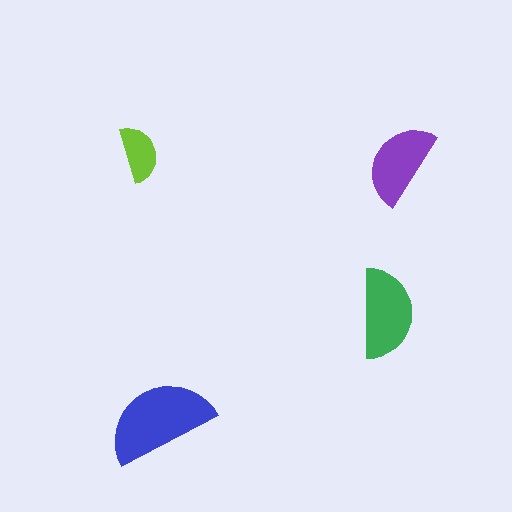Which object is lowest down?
The blue semicircle is bottommost.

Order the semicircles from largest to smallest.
the blue one, the green one, the purple one, the lime one.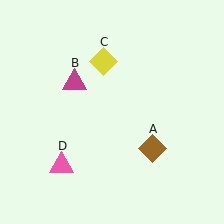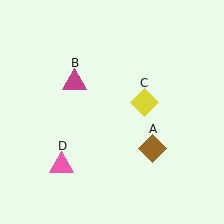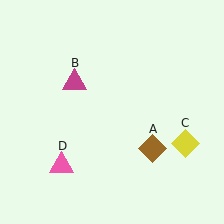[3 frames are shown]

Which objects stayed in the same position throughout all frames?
Brown diamond (object A) and magenta triangle (object B) and pink triangle (object D) remained stationary.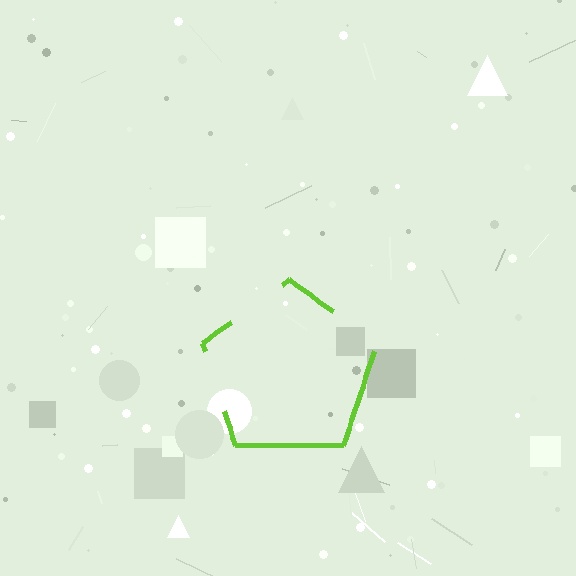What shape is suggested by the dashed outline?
The dashed outline suggests a pentagon.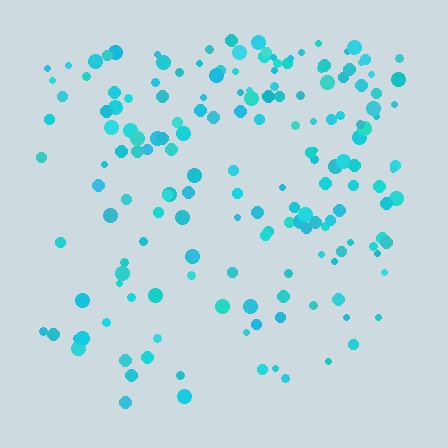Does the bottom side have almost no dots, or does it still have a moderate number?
Still a moderate number, just noticeably fewer than the top.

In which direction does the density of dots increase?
From bottom to top, with the top side densest.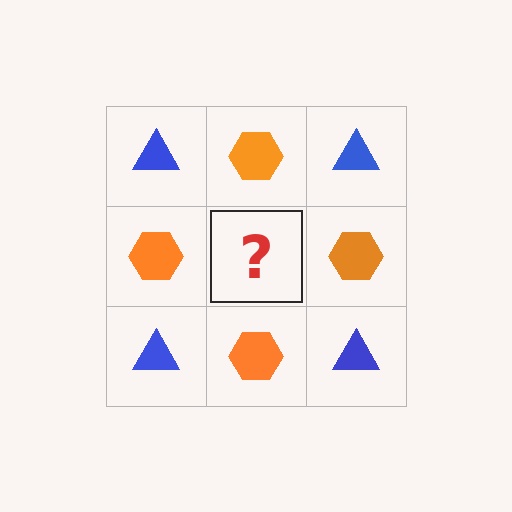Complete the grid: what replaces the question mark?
The question mark should be replaced with a blue triangle.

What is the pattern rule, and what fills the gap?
The rule is that it alternates blue triangle and orange hexagon in a checkerboard pattern. The gap should be filled with a blue triangle.